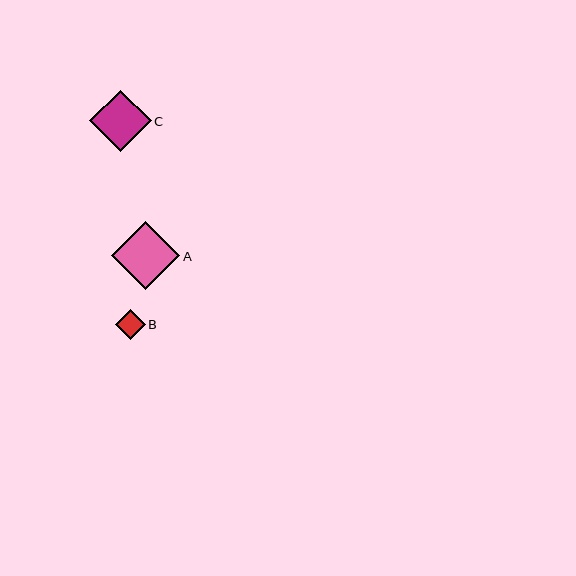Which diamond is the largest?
Diamond A is the largest with a size of approximately 68 pixels.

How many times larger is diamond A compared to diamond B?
Diamond A is approximately 2.3 times the size of diamond B.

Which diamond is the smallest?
Diamond B is the smallest with a size of approximately 30 pixels.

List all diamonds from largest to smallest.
From largest to smallest: A, C, B.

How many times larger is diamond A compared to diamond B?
Diamond A is approximately 2.3 times the size of diamond B.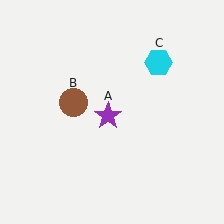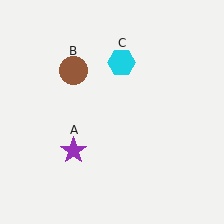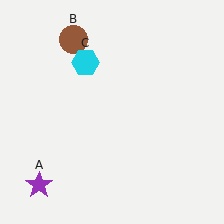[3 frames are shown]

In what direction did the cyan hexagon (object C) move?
The cyan hexagon (object C) moved left.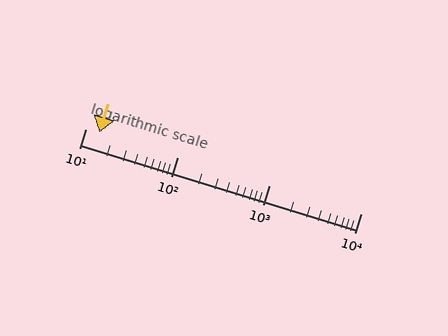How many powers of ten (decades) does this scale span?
The scale spans 3 decades, from 10 to 10000.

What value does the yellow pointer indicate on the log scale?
The pointer indicates approximately 14.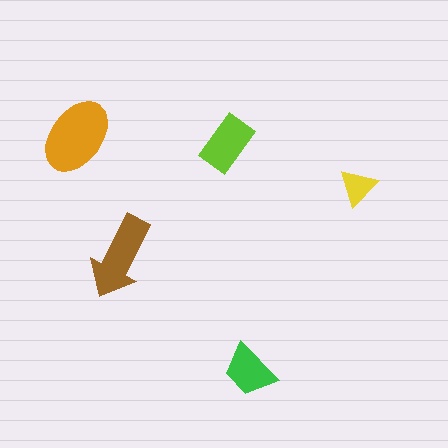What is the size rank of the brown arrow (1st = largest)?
2nd.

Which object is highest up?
The orange ellipse is topmost.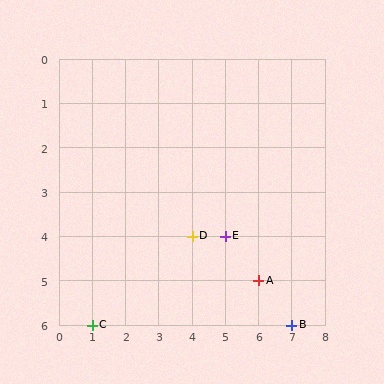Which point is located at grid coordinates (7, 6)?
Point B is at (7, 6).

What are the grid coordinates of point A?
Point A is at grid coordinates (6, 5).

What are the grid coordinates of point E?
Point E is at grid coordinates (5, 4).